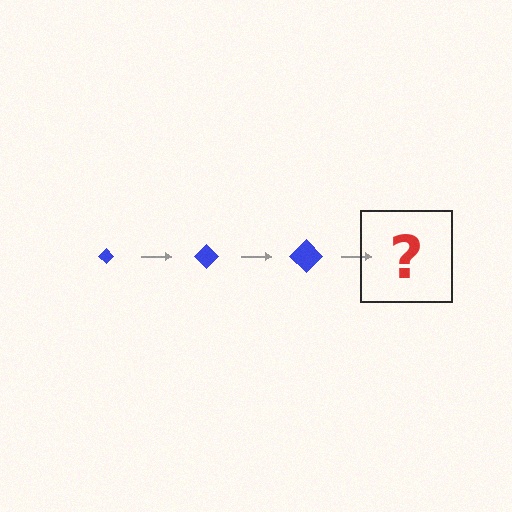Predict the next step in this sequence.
The next step is a blue diamond, larger than the previous one.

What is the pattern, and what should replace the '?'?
The pattern is that the diamond gets progressively larger each step. The '?' should be a blue diamond, larger than the previous one.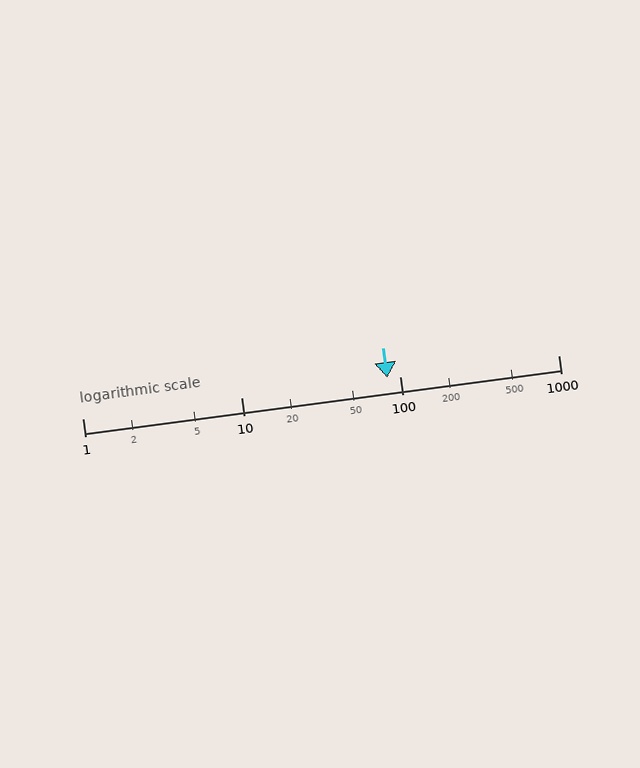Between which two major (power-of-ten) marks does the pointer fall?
The pointer is between 10 and 100.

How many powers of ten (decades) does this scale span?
The scale spans 3 decades, from 1 to 1000.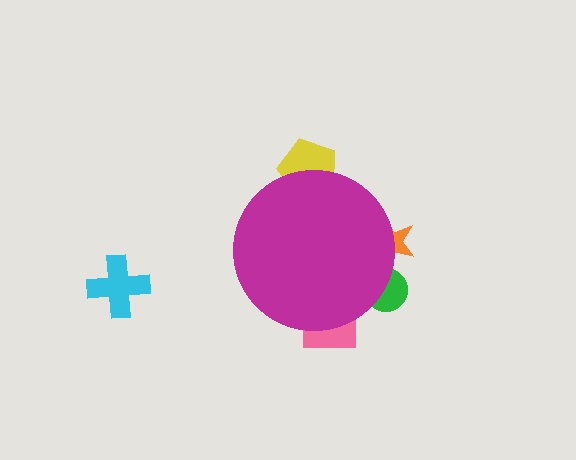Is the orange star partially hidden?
Yes, the orange star is partially hidden behind the magenta circle.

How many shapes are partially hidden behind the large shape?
4 shapes are partially hidden.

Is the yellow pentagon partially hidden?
Yes, the yellow pentagon is partially hidden behind the magenta circle.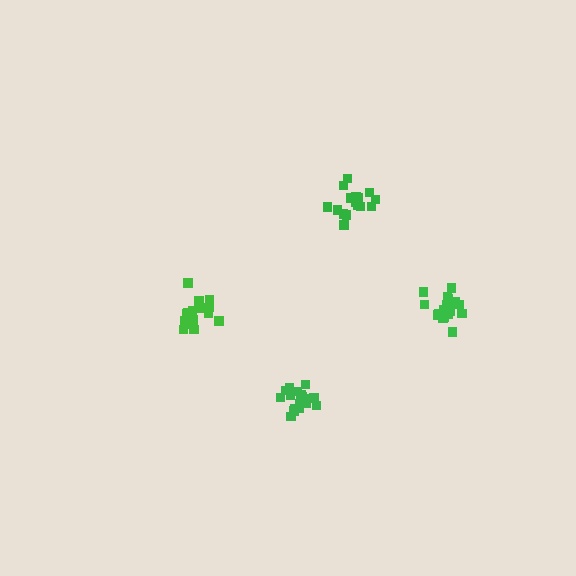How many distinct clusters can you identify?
There are 4 distinct clusters.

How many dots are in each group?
Group 1: 16 dots, Group 2: 17 dots, Group 3: 16 dots, Group 4: 20 dots (69 total).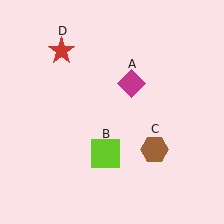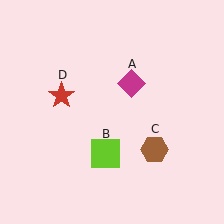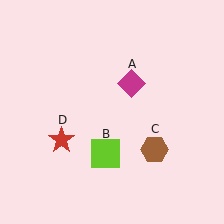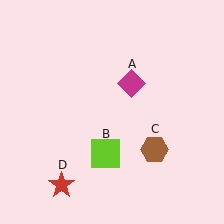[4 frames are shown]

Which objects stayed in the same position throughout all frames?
Magenta diamond (object A) and lime square (object B) and brown hexagon (object C) remained stationary.